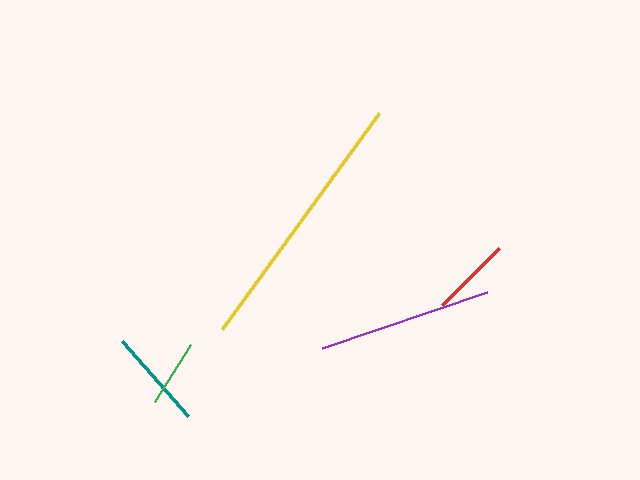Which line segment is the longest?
The yellow line is the longest at approximately 267 pixels.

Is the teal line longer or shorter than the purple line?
The purple line is longer than the teal line.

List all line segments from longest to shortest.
From longest to shortest: yellow, purple, teal, red, green.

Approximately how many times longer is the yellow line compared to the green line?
The yellow line is approximately 3.9 times the length of the green line.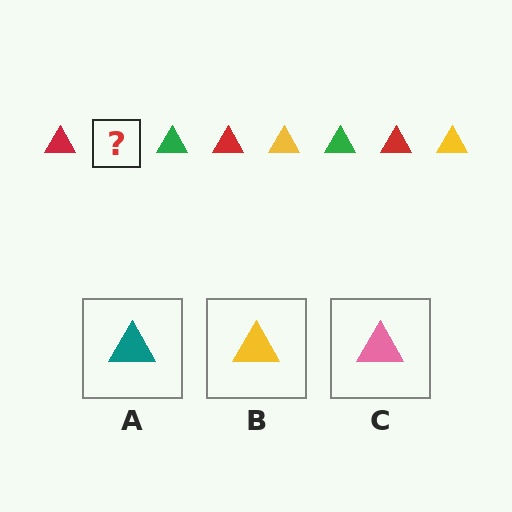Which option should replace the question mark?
Option B.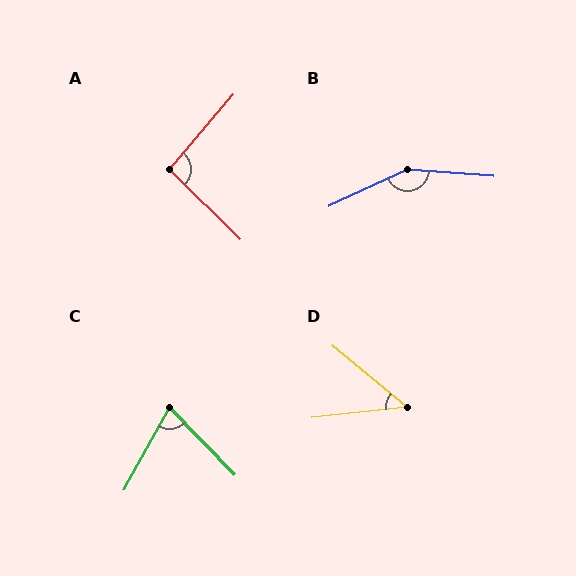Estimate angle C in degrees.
Approximately 73 degrees.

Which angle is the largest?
B, at approximately 151 degrees.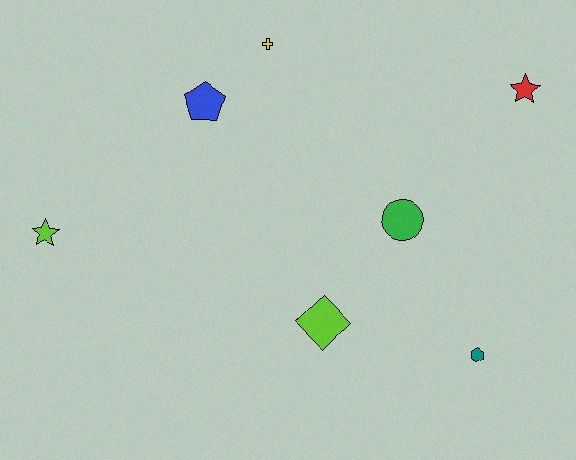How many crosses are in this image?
There is 1 cross.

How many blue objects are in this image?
There is 1 blue object.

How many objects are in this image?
There are 7 objects.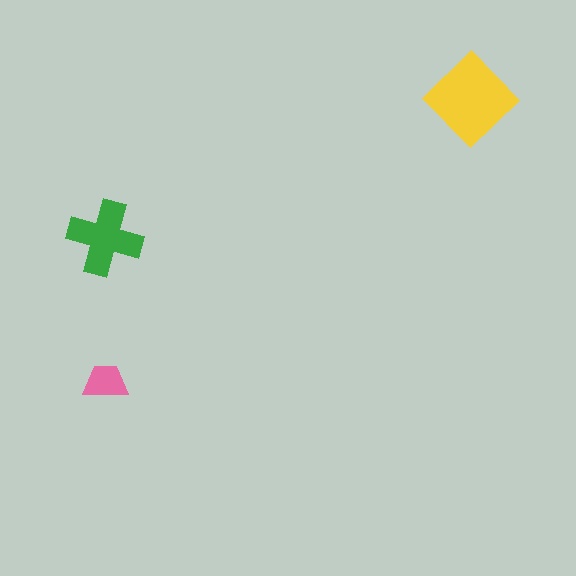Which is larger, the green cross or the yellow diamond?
The yellow diamond.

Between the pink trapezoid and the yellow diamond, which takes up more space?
The yellow diamond.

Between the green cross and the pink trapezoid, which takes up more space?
The green cross.